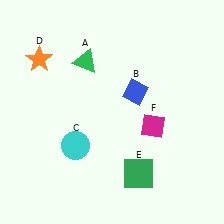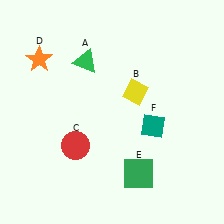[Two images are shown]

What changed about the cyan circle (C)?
In Image 1, C is cyan. In Image 2, it changed to red.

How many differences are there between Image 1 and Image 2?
There are 3 differences between the two images.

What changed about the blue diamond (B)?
In Image 1, B is blue. In Image 2, it changed to yellow.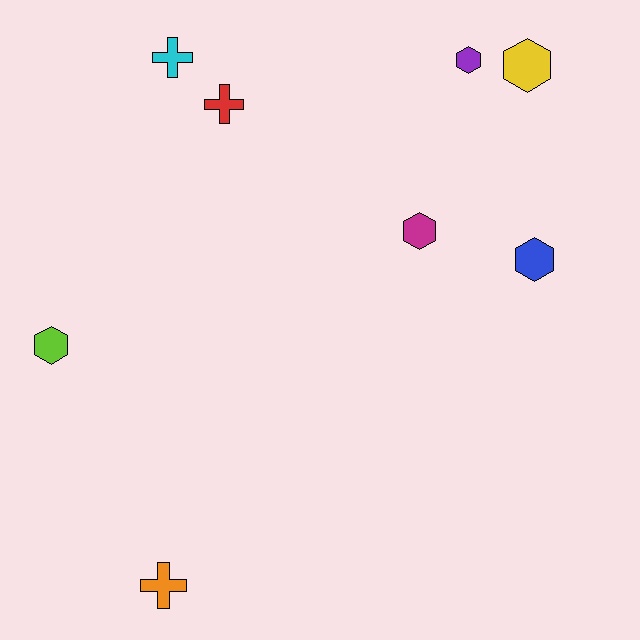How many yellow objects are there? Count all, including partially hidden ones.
There is 1 yellow object.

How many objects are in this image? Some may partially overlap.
There are 8 objects.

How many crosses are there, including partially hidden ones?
There are 3 crosses.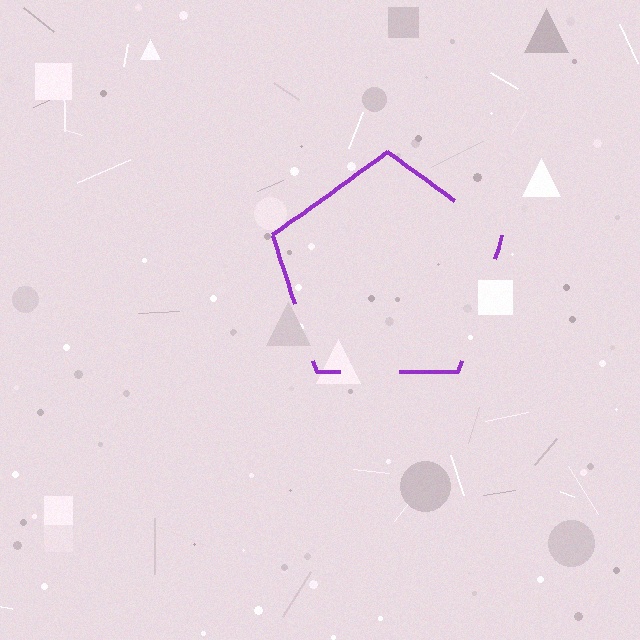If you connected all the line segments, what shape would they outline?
They would outline a pentagon.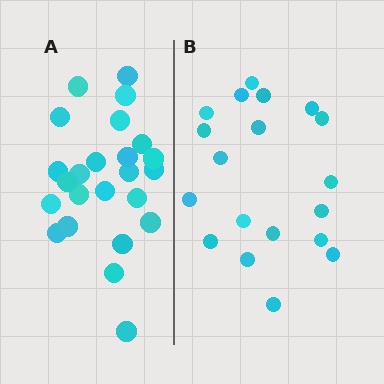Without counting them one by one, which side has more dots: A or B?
Region A (the left region) has more dots.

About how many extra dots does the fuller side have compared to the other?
Region A has about 5 more dots than region B.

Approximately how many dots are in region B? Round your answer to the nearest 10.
About 20 dots. (The exact count is 19, which rounds to 20.)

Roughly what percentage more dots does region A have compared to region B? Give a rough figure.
About 25% more.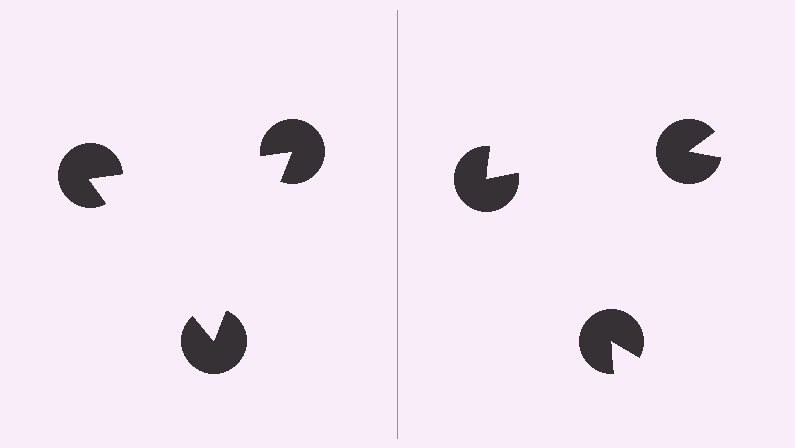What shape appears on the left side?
An illusory triangle.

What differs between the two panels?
The pac-man discs are positioned identically on both sides; only the wedge orientations differ. On the left they align to a triangle; on the right they are misaligned.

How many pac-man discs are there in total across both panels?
6 — 3 on each side.